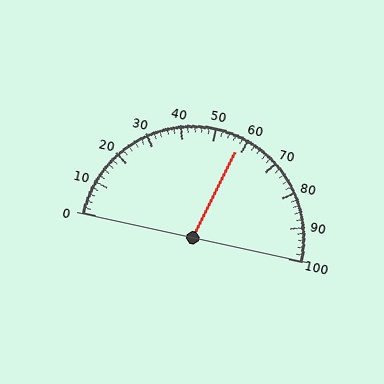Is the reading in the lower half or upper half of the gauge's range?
The reading is in the upper half of the range (0 to 100).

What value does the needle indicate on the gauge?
The needle indicates approximately 58.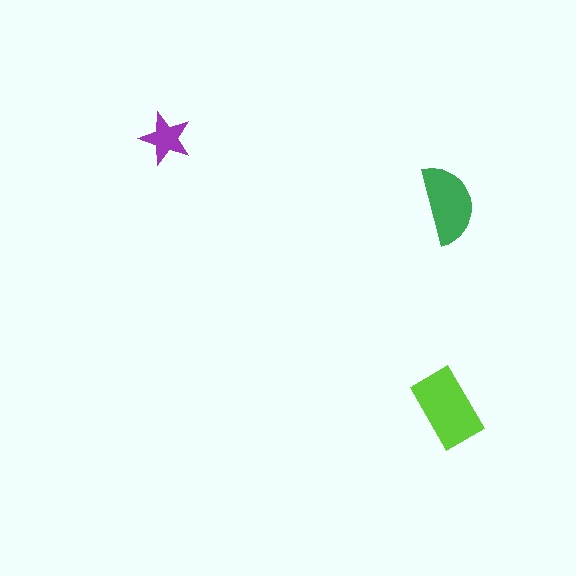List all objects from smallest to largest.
The purple star, the green semicircle, the lime rectangle.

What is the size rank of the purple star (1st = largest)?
3rd.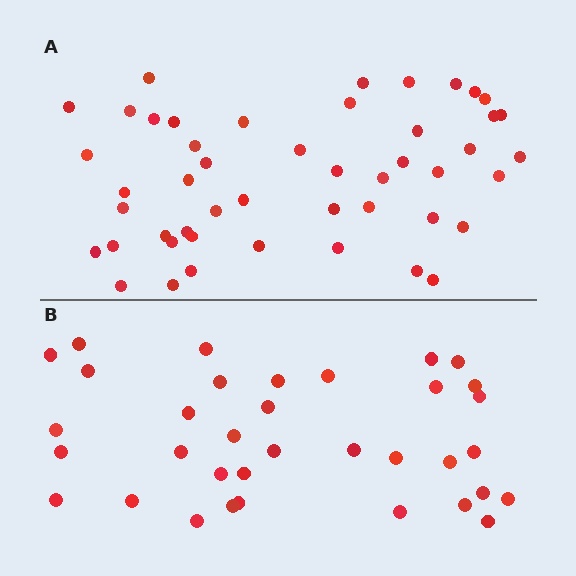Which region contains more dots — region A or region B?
Region A (the top region) has more dots.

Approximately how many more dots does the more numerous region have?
Region A has approximately 15 more dots than region B.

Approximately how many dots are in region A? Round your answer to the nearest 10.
About 50 dots. (The exact count is 48, which rounds to 50.)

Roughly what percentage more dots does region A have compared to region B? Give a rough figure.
About 35% more.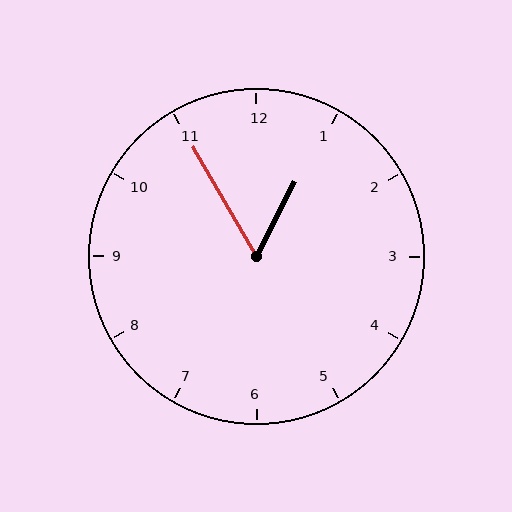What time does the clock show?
12:55.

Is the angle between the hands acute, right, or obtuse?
It is acute.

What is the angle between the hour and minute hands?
Approximately 58 degrees.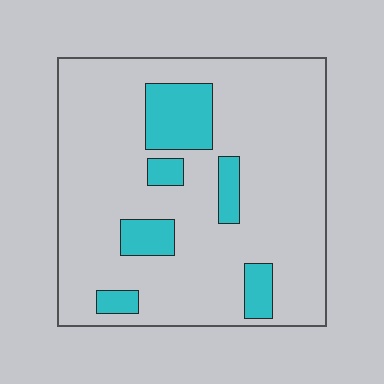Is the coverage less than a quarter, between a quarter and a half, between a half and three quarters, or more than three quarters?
Less than a quarter.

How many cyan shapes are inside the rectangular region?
6.